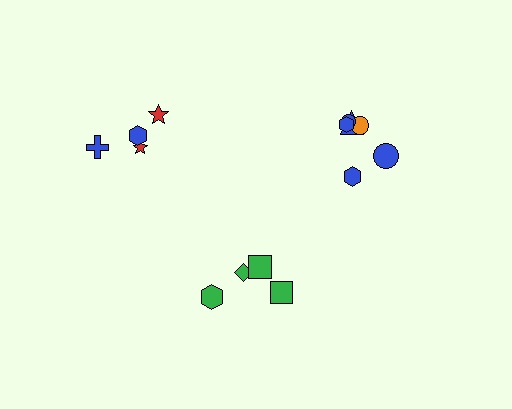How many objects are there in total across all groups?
There are 14 objects.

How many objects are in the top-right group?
There are 6 objects.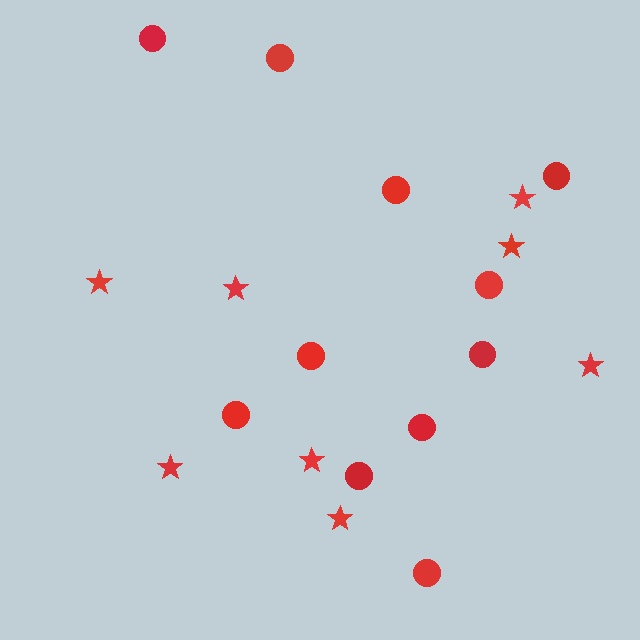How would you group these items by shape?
There are 2 groups: one group of circles (11) and one group of stars (8).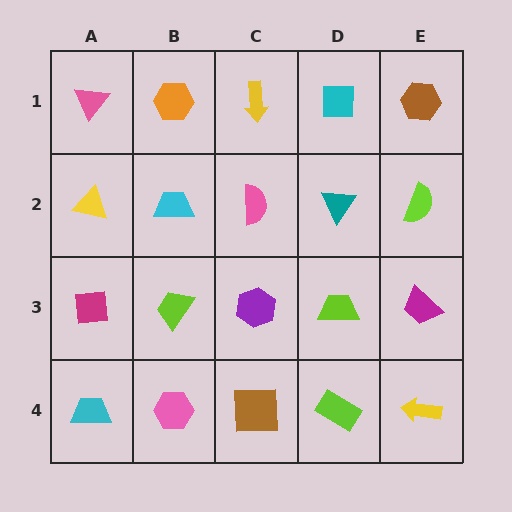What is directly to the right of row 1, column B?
A yellow arrow.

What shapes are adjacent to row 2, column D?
A cyan square (row 1, column D), a lime trapezoid (row 3, column D), a pink semicircle (row 2, column C), a lime semicircle (row 2, column E).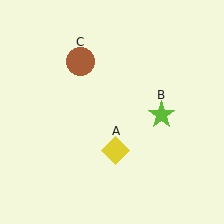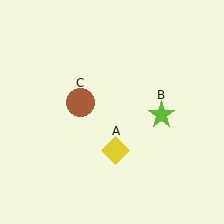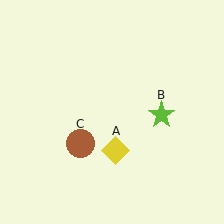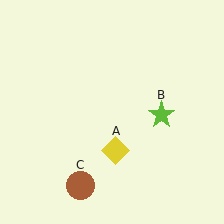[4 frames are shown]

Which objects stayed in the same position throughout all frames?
Yellow diamond (object A) and lime star (object B) remained stationary.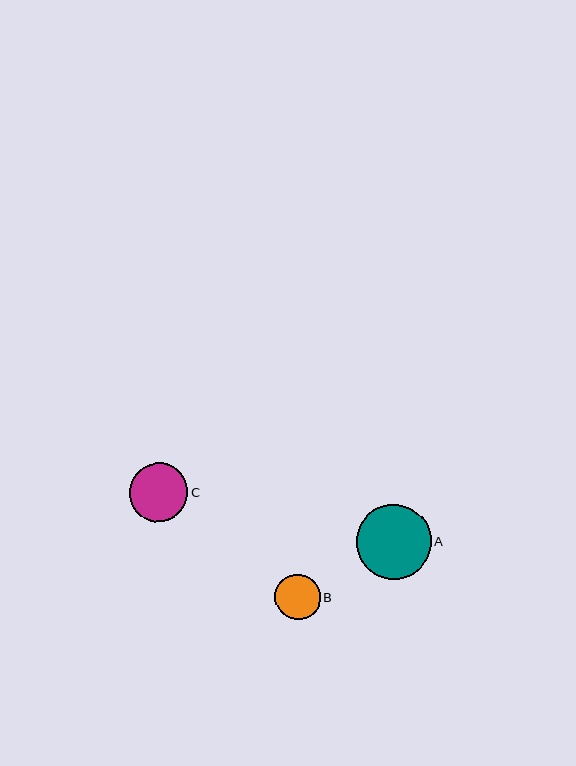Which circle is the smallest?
Circle B is the smallest with a size of approximately 45 pixels.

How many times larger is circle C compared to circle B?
Circle C is approximately 1.3 times the size of circle B.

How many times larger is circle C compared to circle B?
Circle C is approximately 1.3 times the size of circle B.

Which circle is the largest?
Circle A is the largest with a size of approximately 75 pixels.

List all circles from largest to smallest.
From largest to smallest: A, C, B.